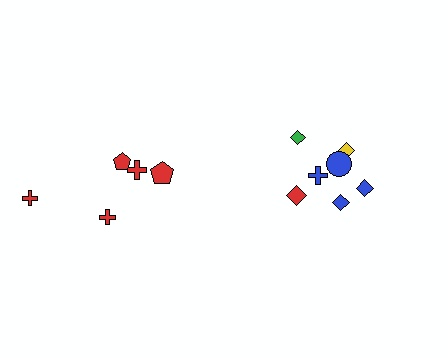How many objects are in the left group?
There are 5 objects.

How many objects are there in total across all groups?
There are 12 objects.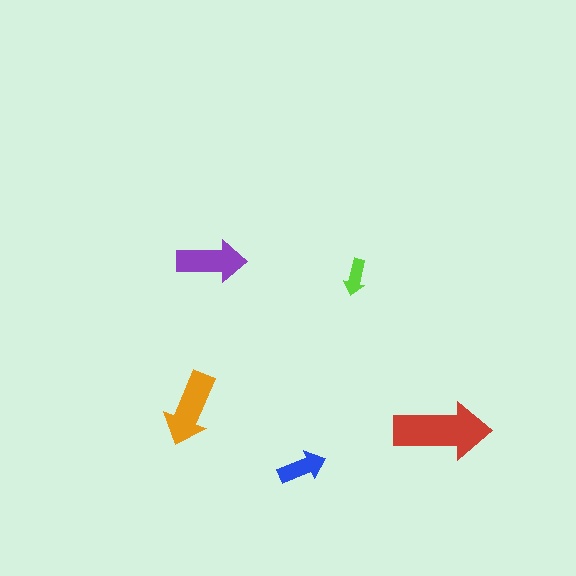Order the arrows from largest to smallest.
the red one, the orange one, the purple one, the blue one, the lime one.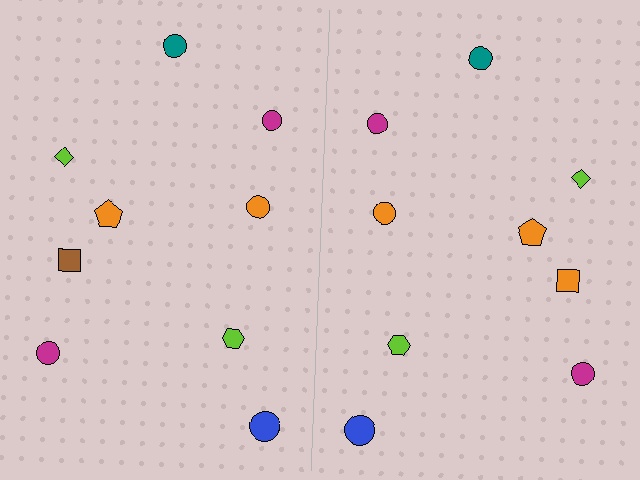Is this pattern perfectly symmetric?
No, the pattern is not perfectly symmetric. The orange square on the right side breaks the symmetry — its mirror counterpart is brown.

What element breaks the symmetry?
The orange square on the right side breaks the symmetry — its mirror counterpart is brown.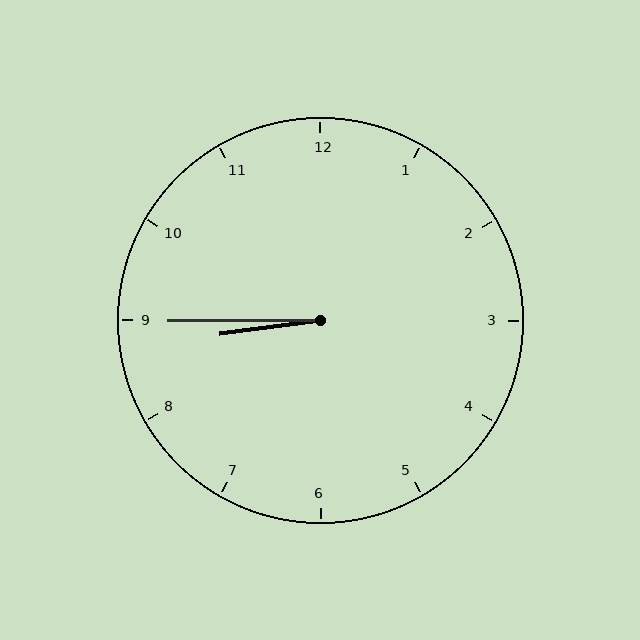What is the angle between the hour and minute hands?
Approximately 8 degrees.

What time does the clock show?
8:45.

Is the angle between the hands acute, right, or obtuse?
It is acute.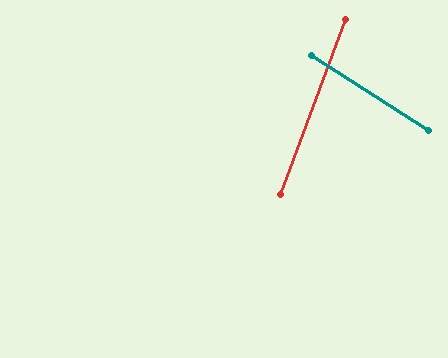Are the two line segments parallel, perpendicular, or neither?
Neither parallel nor perpendicular — they differ by about 78°.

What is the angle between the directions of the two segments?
Approximately 78 degrees.